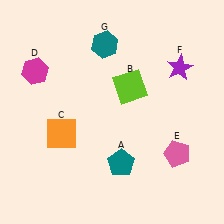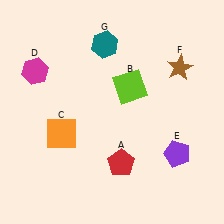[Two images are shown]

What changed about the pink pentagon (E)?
In Image 1, E is pink. In Image 2, it changed to purple.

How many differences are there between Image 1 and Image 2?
There are 3 differences between the two images.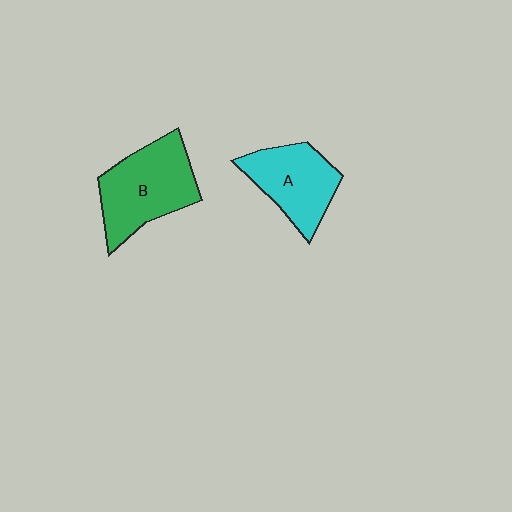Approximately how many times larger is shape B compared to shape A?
Approximately 1.2 times.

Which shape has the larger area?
Shape B (green).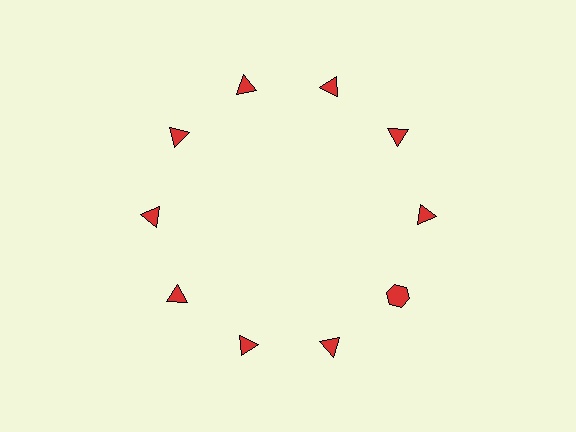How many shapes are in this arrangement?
There are 10 shapes arranged in a ring pattern.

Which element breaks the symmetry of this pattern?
The red hexagon at roughly the 4 o'clock position breaks the symmetry. All other shapes are red triangles.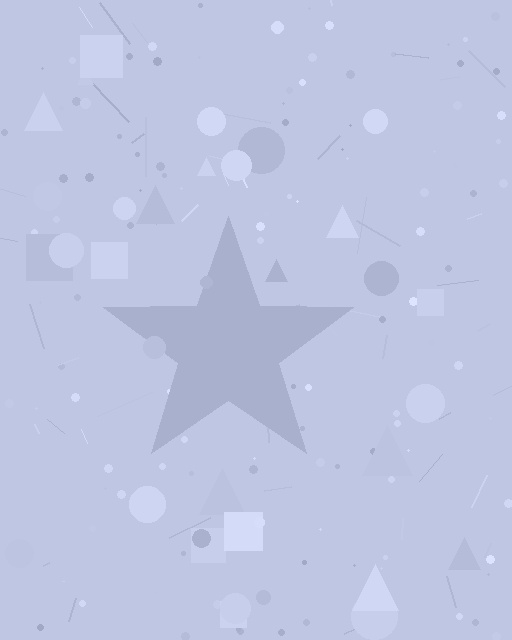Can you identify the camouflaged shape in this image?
The camouflaged shape is a star.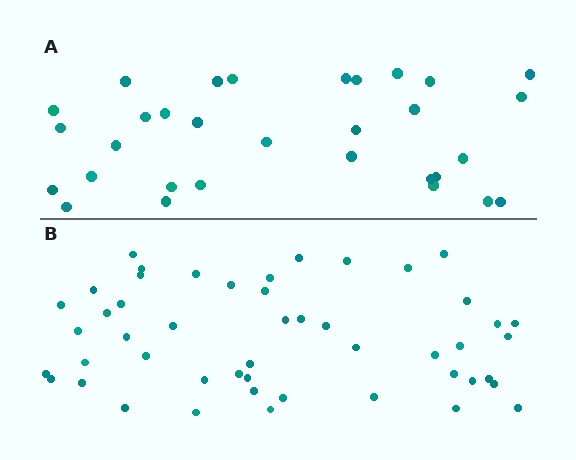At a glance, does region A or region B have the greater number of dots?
Region B (the bottom region) has more dots.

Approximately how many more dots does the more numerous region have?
Region B has approximately 20 more dots than region A.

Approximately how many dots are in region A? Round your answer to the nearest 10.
About 30 dots. (The exact count is 31, which rounds to 30.)